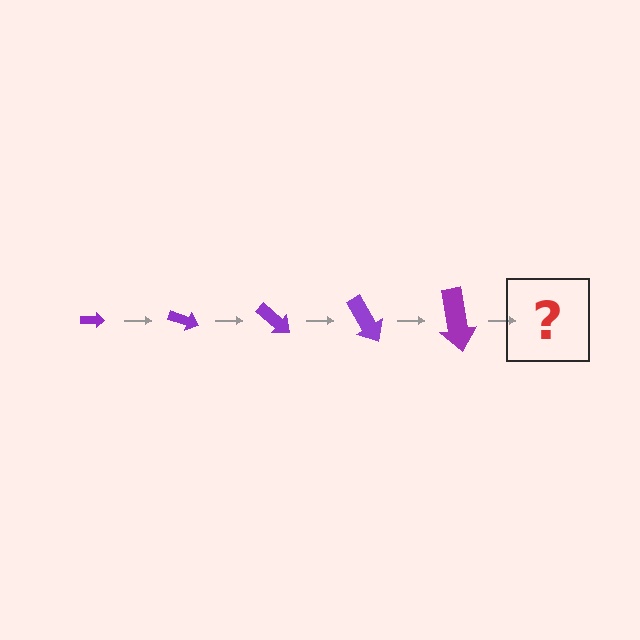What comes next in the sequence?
The next element should be an arrow, larger than the previous one and rotated 100 degrees from the start.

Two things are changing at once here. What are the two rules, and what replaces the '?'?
The two rules are that the arrow grows larger each step and it rotates 20 degrees each step. The '?' should be an arrow, larger than the previous one and rotated 100 degrees from the start.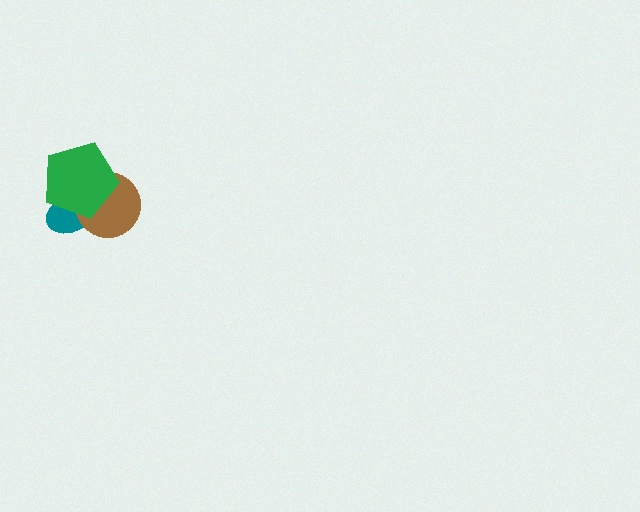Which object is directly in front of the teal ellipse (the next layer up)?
The brown circle is directly in front of the teal ellipse.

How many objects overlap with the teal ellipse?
2 objects overlap with the teal ellipse.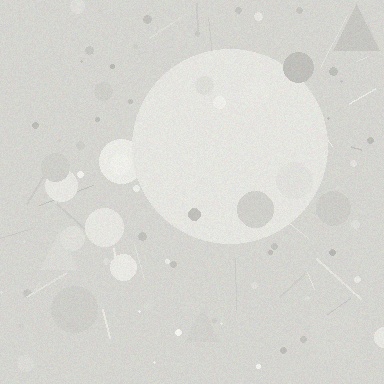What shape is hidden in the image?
A circle is hidden in the image.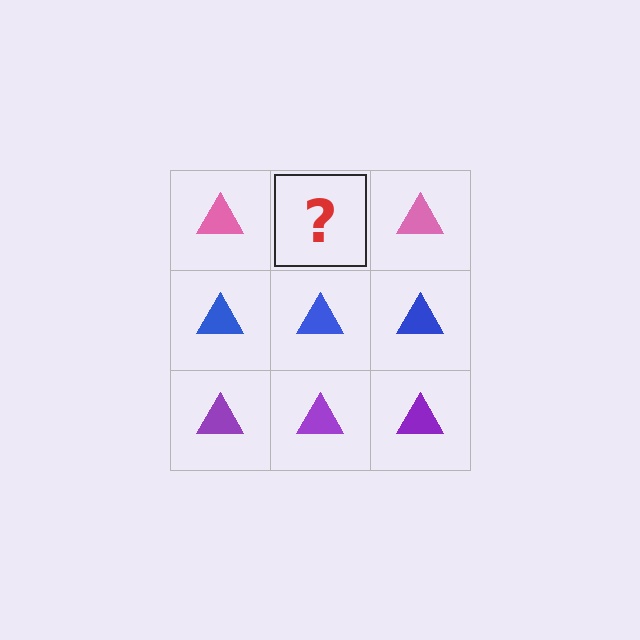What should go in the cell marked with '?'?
The missing cell should contain a pink triangle.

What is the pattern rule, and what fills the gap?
The rule is that each row has a consistent color. The gap should be filled with a pink triangle.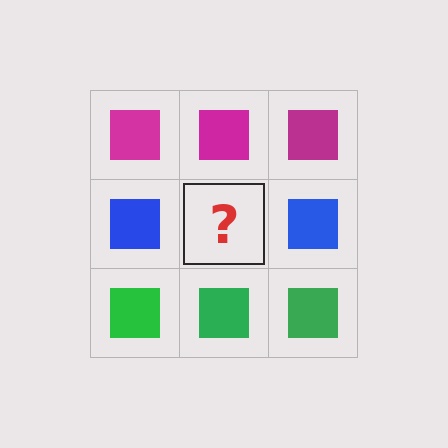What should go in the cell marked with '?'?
The missing cell should contain a blue square.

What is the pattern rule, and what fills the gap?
The rule is that each row has a consistent color. The gap should be filled with a blue square.